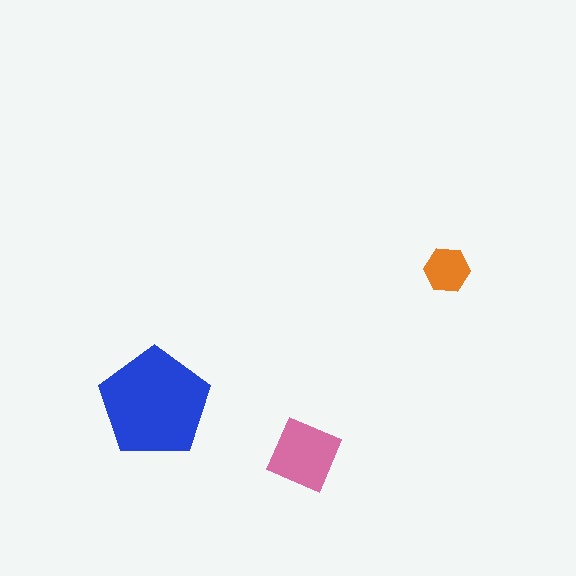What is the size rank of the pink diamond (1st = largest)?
2nd.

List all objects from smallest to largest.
The orange hexagon, the pink diamond, the blue pentagon.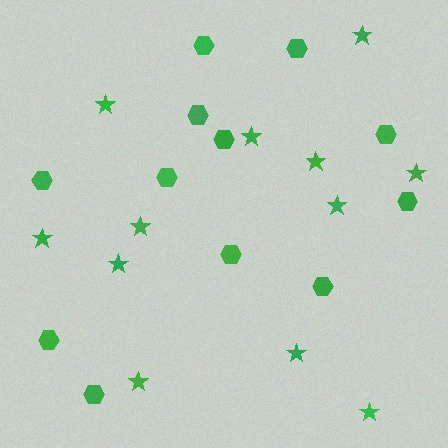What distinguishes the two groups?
There are 2 groups: one group of hexagons (12) and one group of stars (12).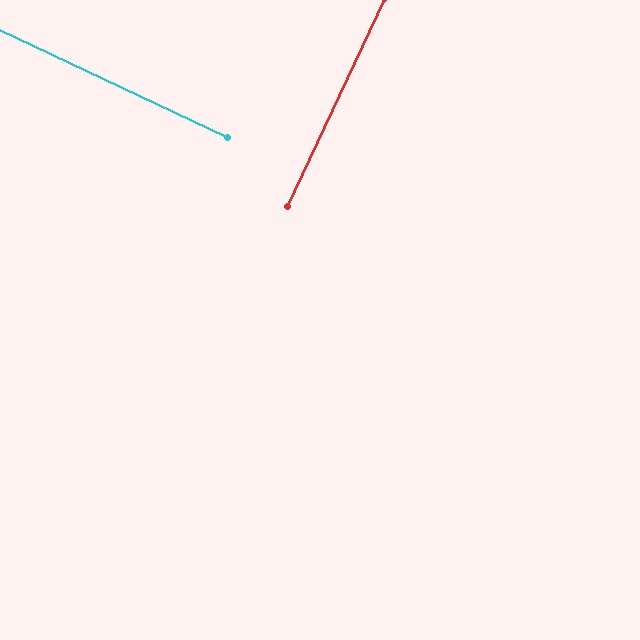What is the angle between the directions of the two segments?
Approximately 90 degrees.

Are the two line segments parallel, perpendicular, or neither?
Perpendicular — they meet at approximately 90°.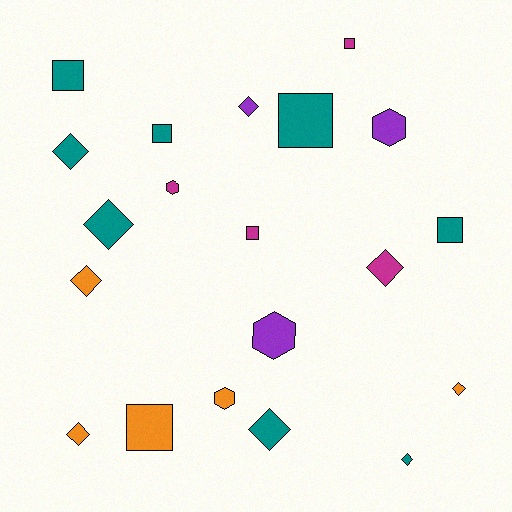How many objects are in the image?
There are 20 objects.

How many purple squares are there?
There are no purple squares.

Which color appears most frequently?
Teal, with 8 objects.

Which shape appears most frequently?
Diamond, with 9 objects.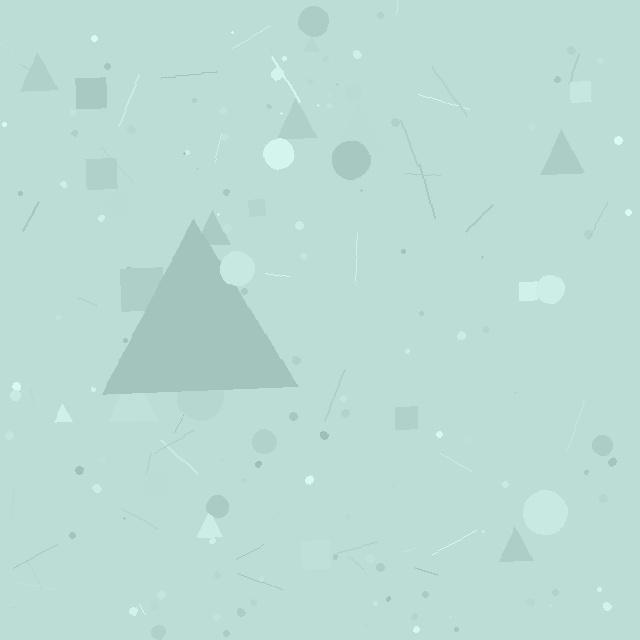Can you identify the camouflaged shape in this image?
The camouflaged shape is a triangle.